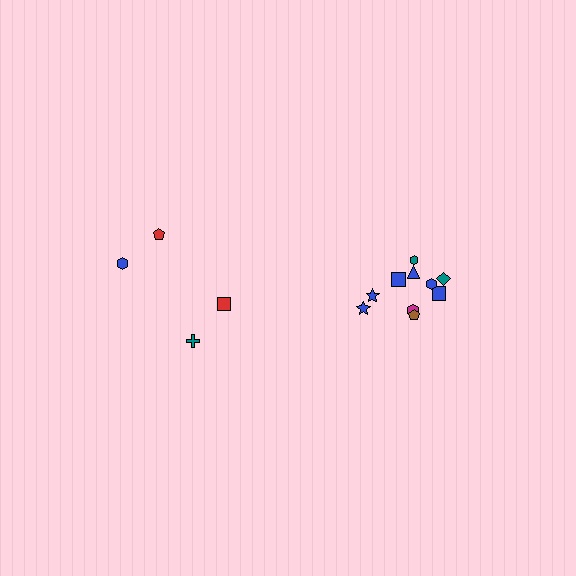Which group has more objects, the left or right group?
The right group.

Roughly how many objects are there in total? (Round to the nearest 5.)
Roughly 15 objects in total.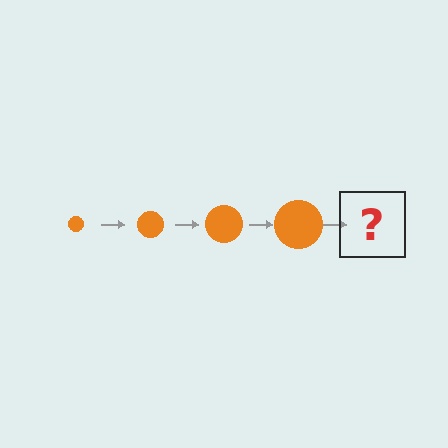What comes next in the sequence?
The next element should be an orange circle, larger than the previous one.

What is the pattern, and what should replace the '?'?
The pattern is that the circle gets progressively larger each step. The '?' should be an orange circle, larger than the previous one.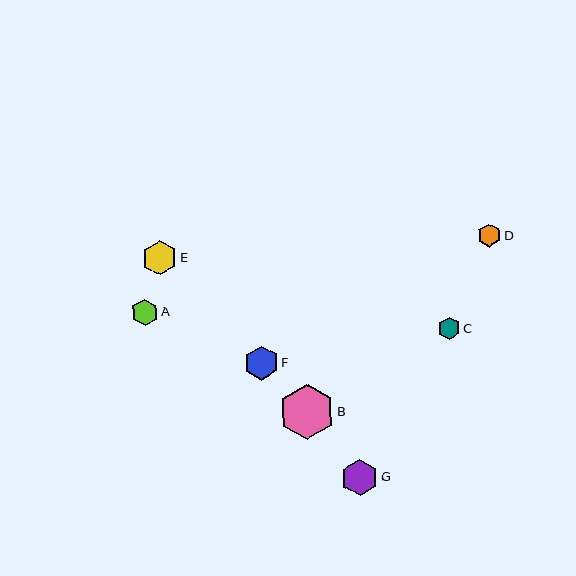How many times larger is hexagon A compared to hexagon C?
Hexagon A is approximately 1.2 times the size of hexagon C.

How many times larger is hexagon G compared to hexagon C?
Hexagon G is approximately 1.6 times the size of hexagon C.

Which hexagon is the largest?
Hexagon B is the largest with a size of approximately 55 pixels.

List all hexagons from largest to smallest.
From largest to smallest: B, G, E, F, A, D, C.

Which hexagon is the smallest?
Hexagon C is the smallest with a size of approximately 23 pixels.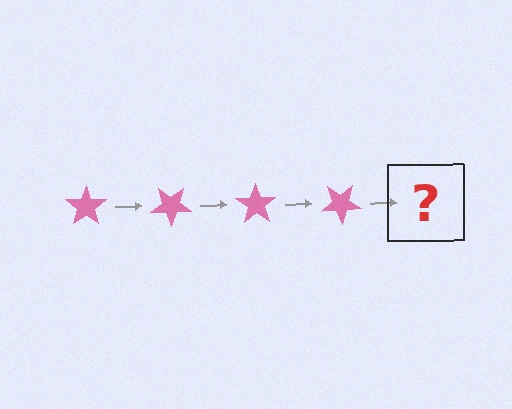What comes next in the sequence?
The next element should be a pink star rotated 140 degrees.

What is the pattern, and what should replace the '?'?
The pattern is that the star rotates 35 degrees each step. The '?' should be a pink star rotated 140 degrees.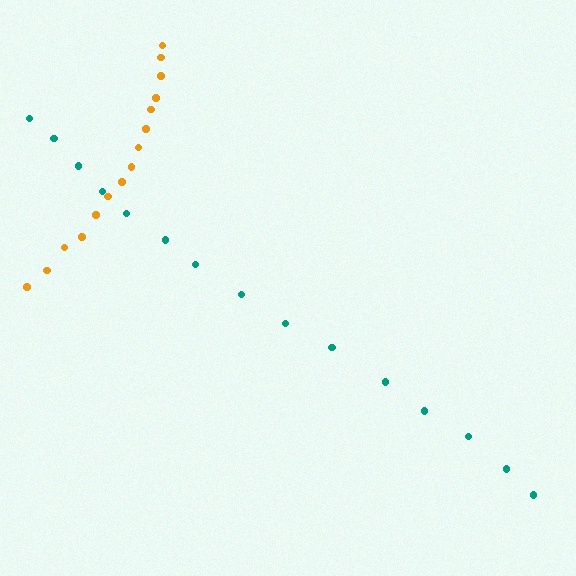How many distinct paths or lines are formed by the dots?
There are 2 distinct paths.